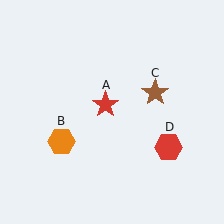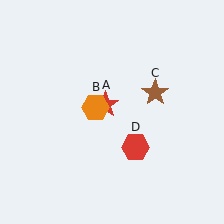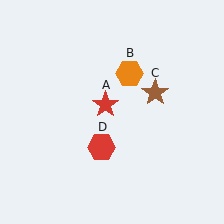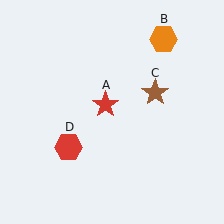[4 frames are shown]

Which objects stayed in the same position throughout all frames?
Red star (object A) and brown star (object C) remained stationary.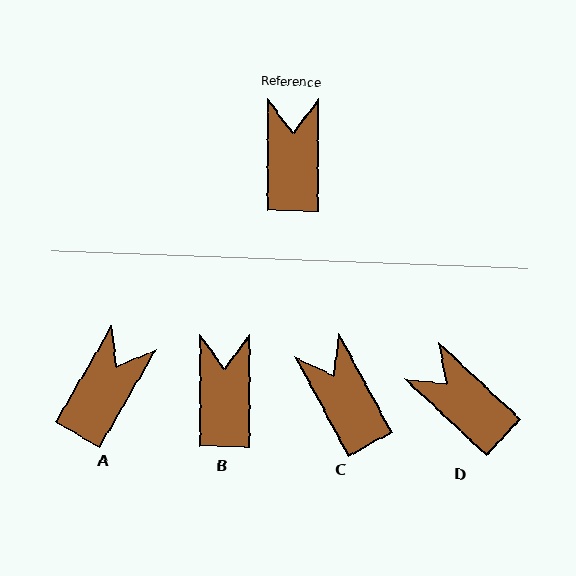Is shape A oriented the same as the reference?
No, it is off by about 30 degrees.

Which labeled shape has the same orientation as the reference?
B.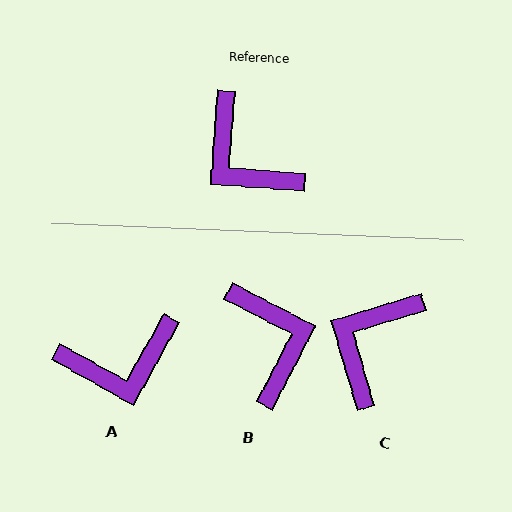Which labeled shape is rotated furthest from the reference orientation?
B, about 157 degrees away.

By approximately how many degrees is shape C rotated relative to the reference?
Approximately 69 degrees clockwise.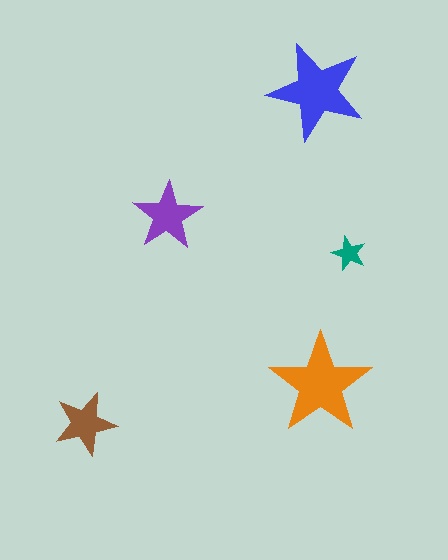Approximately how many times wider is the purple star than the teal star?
About 2 times wider.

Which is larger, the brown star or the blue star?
The blue one.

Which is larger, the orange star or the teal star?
The orange one.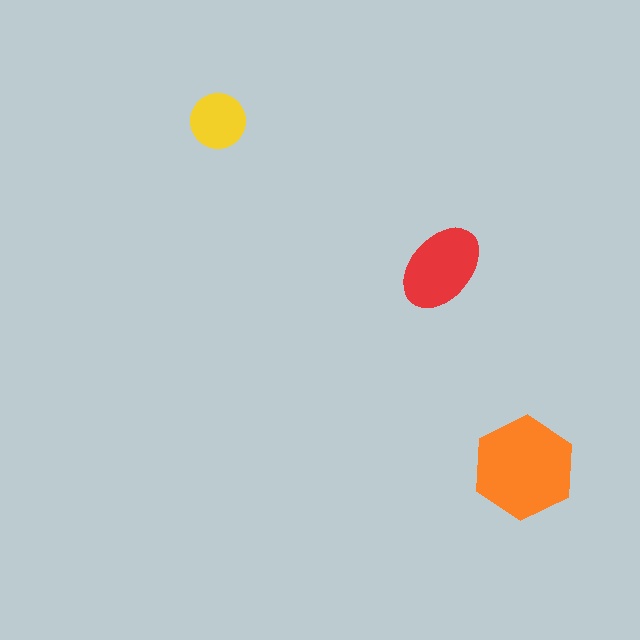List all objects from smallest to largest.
The yellow circle, the red ellipse, the orange hexagon.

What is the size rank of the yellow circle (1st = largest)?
3rd.